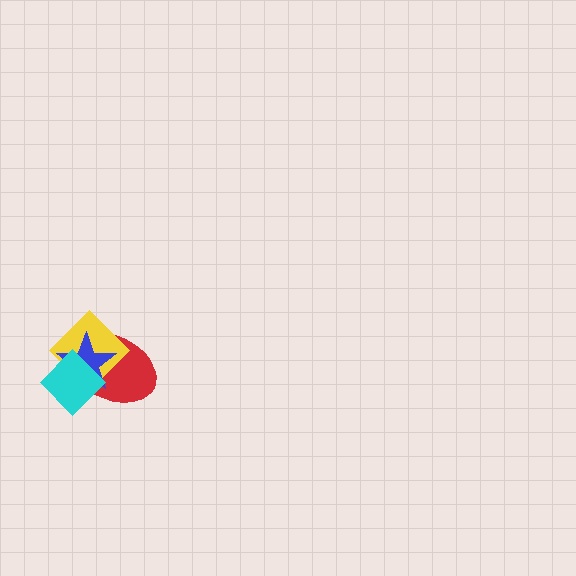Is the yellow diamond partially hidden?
Yes, it is partially covered by another shape.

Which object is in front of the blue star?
The cyan diamond is in front of the blue star.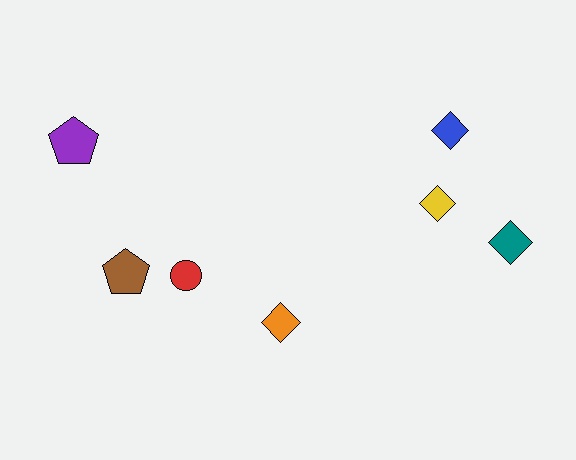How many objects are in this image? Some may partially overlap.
There are 7 objects.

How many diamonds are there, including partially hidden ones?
There are 4 diamonds.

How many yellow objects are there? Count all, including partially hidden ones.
There is 1 yellow object.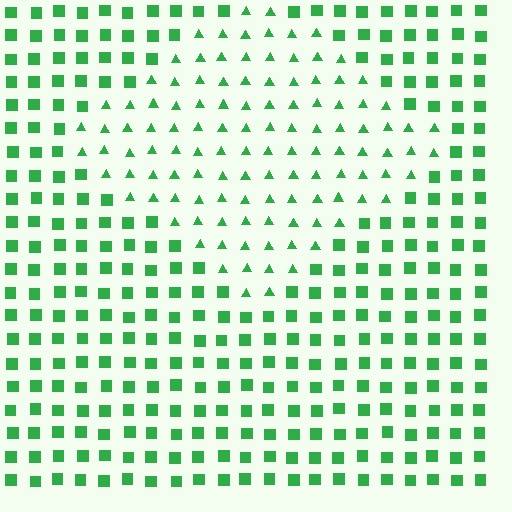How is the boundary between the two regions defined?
The boundary is defined by a change in element shape: triangles inside vs. squares outside. All elements share the same color and spacing.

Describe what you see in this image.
The image is filled with small green elements arranged in a uniform grid. A diamond-shaped region contains triangles, while the surrounding area contains squares. The boundary is defined purely by the change in element shape.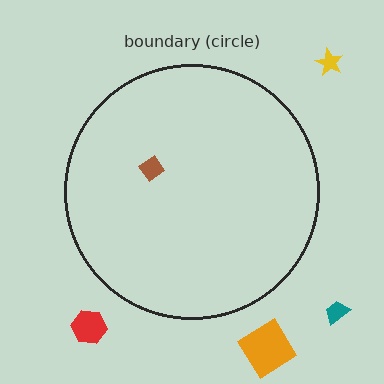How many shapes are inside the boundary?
1 inside, 4 outside.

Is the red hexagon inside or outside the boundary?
Outside.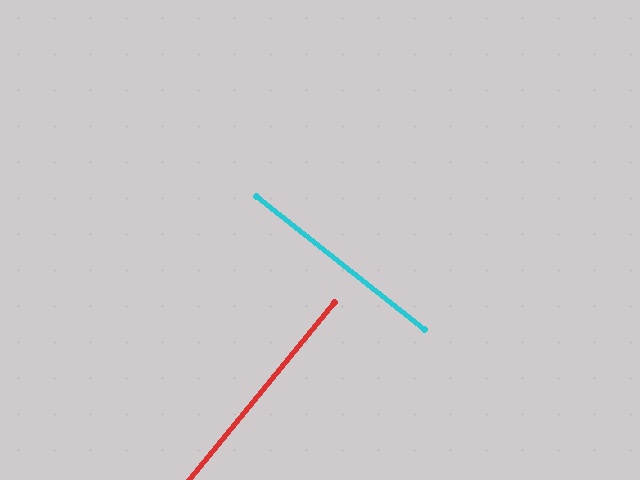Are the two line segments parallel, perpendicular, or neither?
Perpendicular — they meet at approximately 89°.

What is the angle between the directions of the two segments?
Approximately 89 degrees.